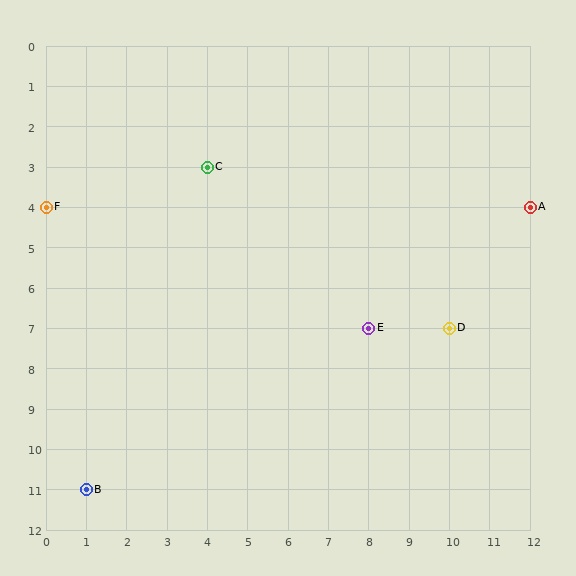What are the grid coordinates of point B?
Point B is at grid coordinates (1, 11).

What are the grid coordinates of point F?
Point F is at grid coordinates (0, 4).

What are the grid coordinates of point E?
Point E is at grid coordinates (8, 7).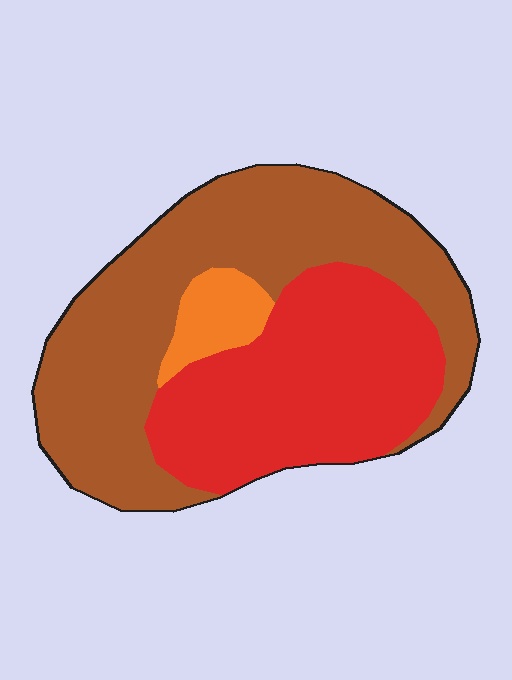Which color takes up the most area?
Brown, at roughly 55%.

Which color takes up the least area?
Orange, at roughly 5%.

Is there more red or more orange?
Red.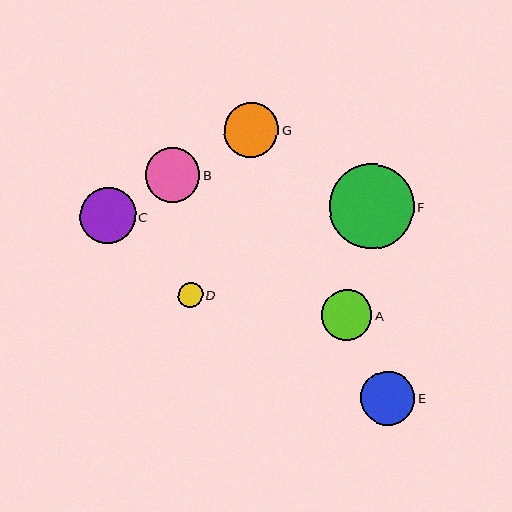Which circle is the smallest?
Circle D is the smallest with a size of approximately 25 pixels.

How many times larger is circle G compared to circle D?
Circle G is approximately 2.2 times the size of circle D.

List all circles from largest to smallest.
From largest to smallest: F, C, G, B, E, A, D.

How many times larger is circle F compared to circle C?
Circle F is approximately 1.5 times the size of circle C.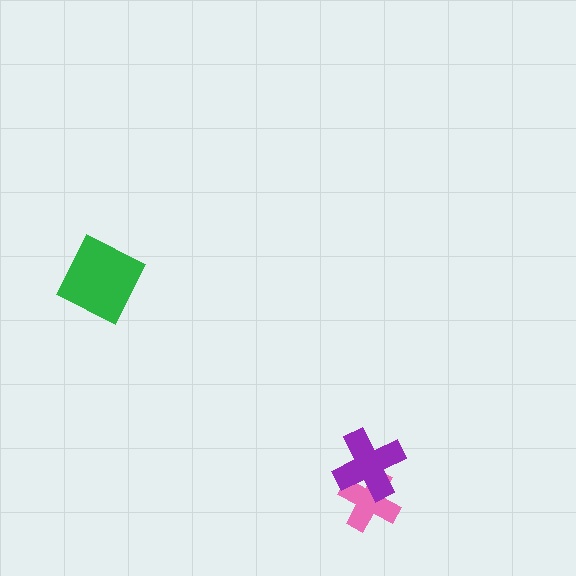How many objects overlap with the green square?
0 objects overlap with the green square.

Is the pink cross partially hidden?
Yes, it is partially covered by another shape.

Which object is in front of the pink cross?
The purple cross is in front of the pink cross.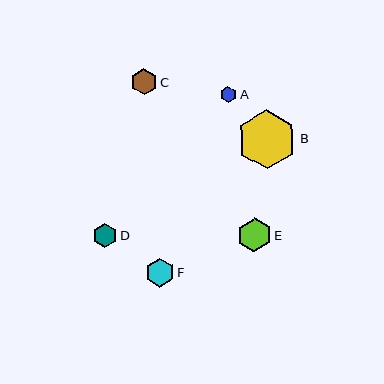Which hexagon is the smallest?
Hexagon A is the smallest with a size of approximately 17 pixels.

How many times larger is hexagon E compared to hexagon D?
Hexagon E is approximately 1.4 times the size of hexagon D.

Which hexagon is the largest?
Hexagon B is the largest with a size of approximately 59 pixels.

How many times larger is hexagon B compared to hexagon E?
Hexagon B is approximately 1.8 times the size of hexagon E.